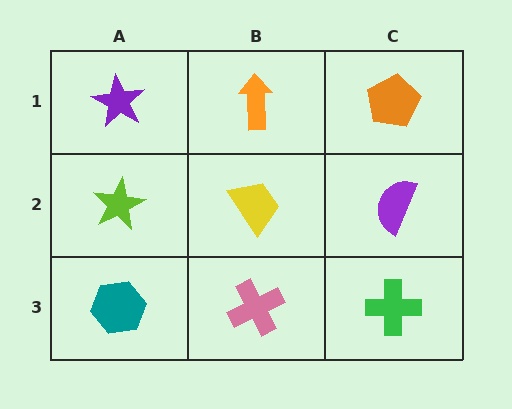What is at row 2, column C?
A purple semicircle.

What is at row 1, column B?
An orange arrow.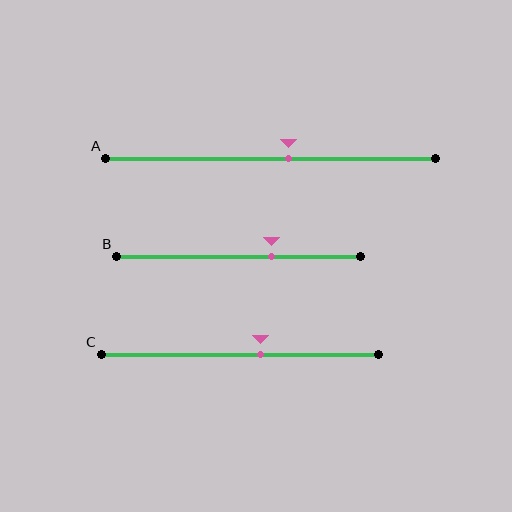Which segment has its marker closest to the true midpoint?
Segment A has its marker closest to the true midpoint.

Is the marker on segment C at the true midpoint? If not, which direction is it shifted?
No, the marker on segment C is shifted to the right by about 8% of the segment length.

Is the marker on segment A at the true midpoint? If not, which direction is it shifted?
No, the marker on segment A is shifted to the right by about 6% of the segment length.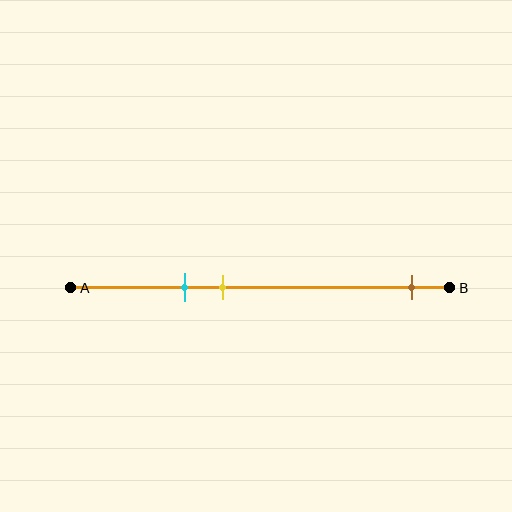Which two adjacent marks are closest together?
The cyan and yellow marks are the closest adjacent pair.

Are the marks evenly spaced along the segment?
No, the marks are not evenly spaced.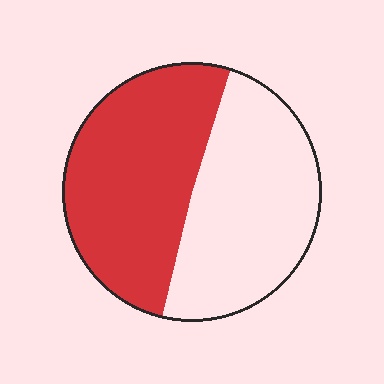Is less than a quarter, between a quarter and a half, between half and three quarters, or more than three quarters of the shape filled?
Between half and three quarters.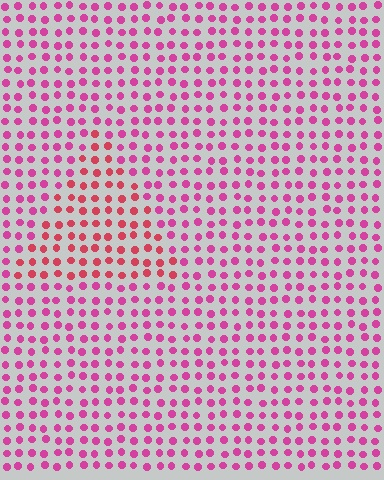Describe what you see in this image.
The image is filled with small magenta elements in a uniform arrangement. A triangle-shaped region is visible where the elements are tinted to a slightly different hue, forming a subtle color boundary.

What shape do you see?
I see a triangle.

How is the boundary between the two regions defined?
The boundary is defined purely by a slight shift in hue (about 28 degrees). Spacing, size, and orientation are identical on both sides.